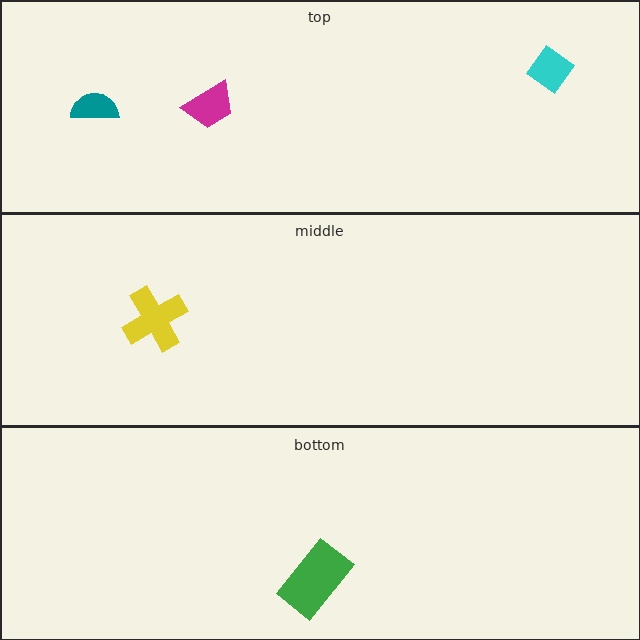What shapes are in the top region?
The magenta trapezoid, the cyan diamond, the teal semicircle.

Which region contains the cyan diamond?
The top region.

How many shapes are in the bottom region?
1.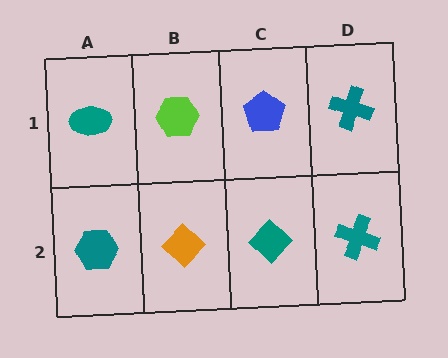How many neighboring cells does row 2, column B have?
3.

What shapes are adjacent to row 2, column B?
A lime hexagon (row 1, column B), a teal hexagon (row 2, column A), a teal diamond (row 2, column C).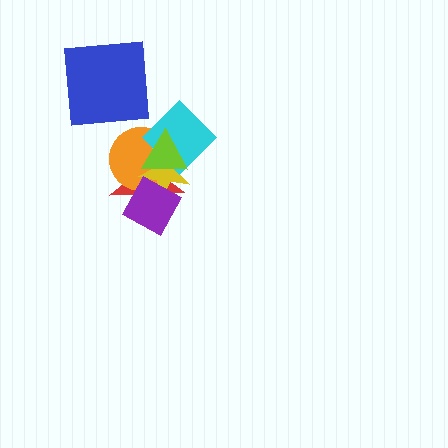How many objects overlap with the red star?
5 objects overlap with the red star.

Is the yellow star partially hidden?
Yes, it is partially covered by another shape.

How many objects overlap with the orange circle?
5 objects overlap with the orange circle.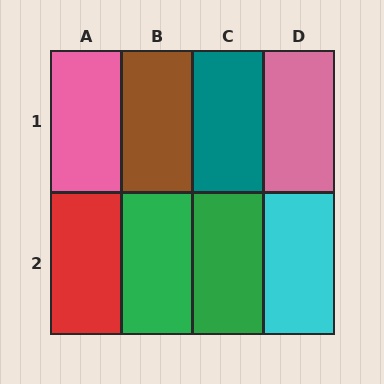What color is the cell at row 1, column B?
Brown.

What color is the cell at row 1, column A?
Pink.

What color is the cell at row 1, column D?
Pink.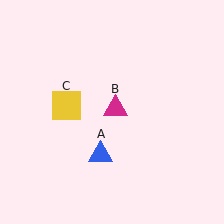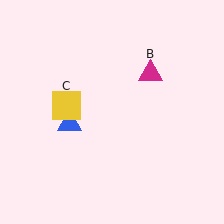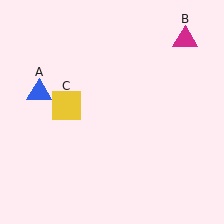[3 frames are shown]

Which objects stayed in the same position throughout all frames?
Yellow square (object C) remained stationary.